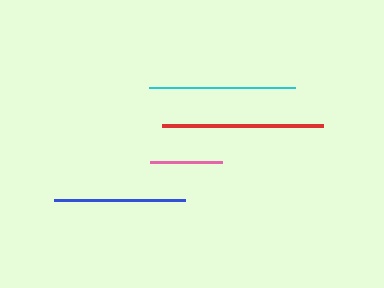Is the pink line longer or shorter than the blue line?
The blue line is longer than the pink line.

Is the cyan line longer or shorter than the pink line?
The cyan line is longer than the pink line.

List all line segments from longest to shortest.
From longest to shortest: red, cyan, blue, pink.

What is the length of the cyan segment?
The cyan segment is approximately 146 pixels long.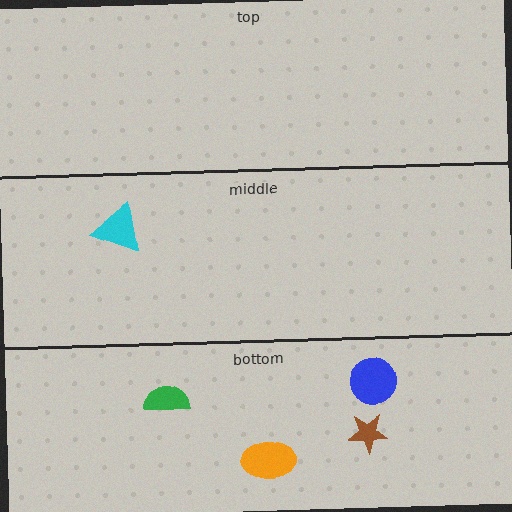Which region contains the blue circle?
The bottom region.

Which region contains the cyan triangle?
The middle region.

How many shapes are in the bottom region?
4.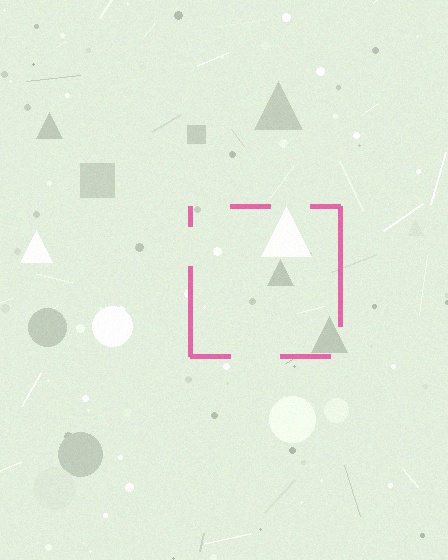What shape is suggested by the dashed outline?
The dashed outline suggests a square.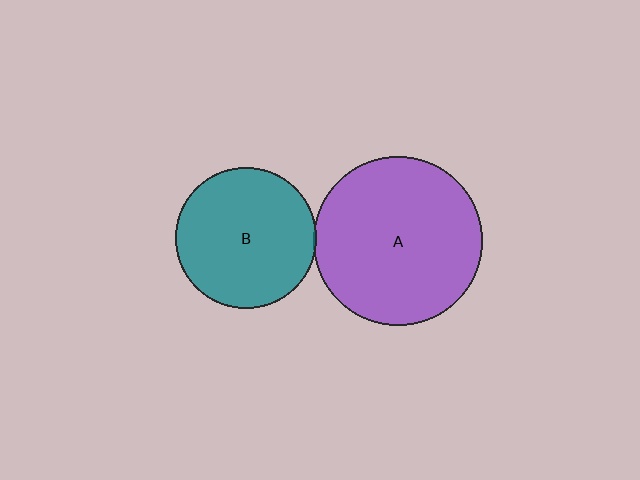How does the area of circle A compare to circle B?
Approximately 1.4 times.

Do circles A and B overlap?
Yes.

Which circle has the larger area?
Circle A (purple).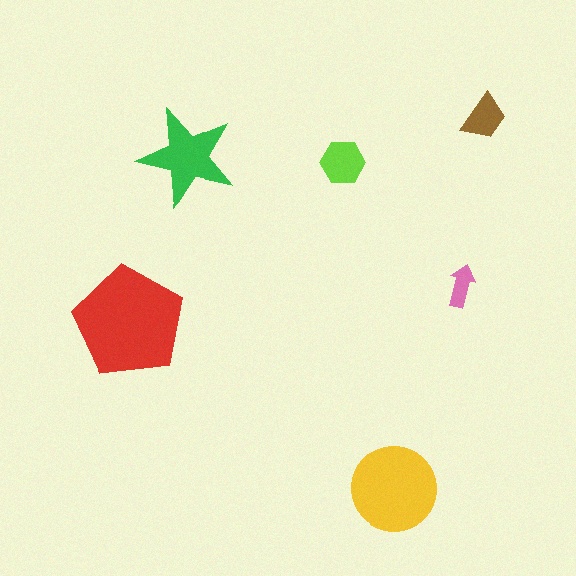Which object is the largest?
The red pentagon.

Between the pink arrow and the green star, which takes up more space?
The green star.